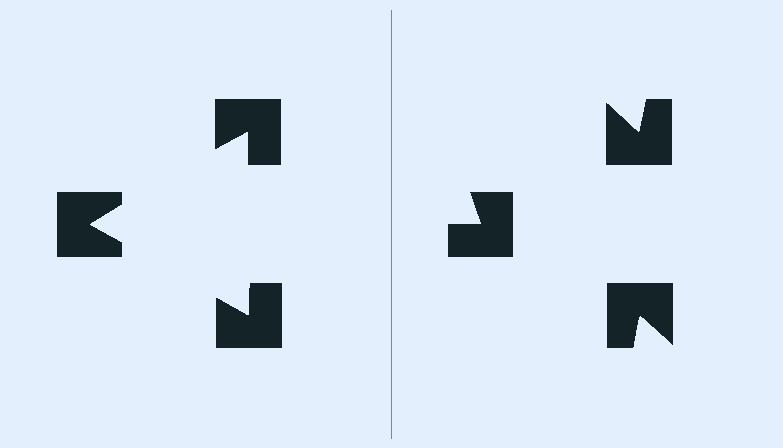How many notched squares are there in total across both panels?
6 — 3 on each side.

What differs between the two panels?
The notched squares are positioned identically on both sides; only the wedge orientations differ. On the left they align to a triangle; on the right they are misaligned.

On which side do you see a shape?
An illusory triangle appears on the left side. On the right side the wedge cuts are rotated, so no coherent shape forms.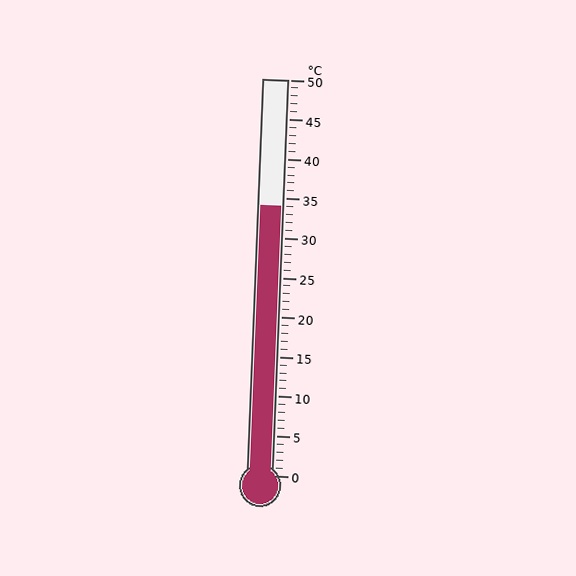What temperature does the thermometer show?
The thermometer shows approximately 34°C.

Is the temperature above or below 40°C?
The temperature is below 40°C.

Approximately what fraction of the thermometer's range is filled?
The thermometer is filled to approximately 70% of its range.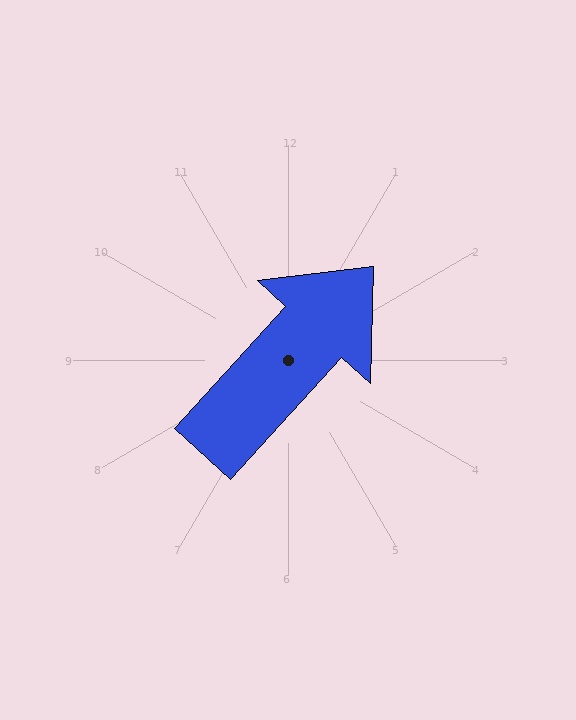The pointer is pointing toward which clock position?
Roughly 1 o'clock.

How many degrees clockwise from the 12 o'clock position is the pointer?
Approximately 42 degrees.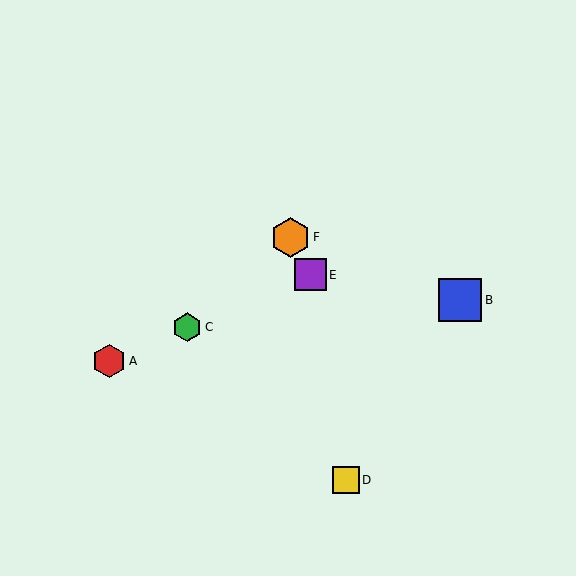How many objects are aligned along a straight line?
3 objects (A, C, E) are aligned along a straight line.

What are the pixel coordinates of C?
Object C is at (187, 327).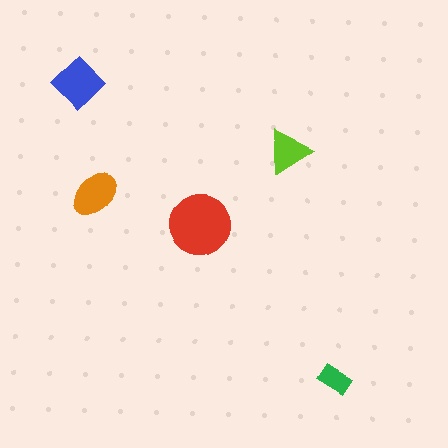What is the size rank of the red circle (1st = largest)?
1st.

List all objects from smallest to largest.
The green rectangle, the lime triangle, the orange ellipse, the blue diamond, the red circle.